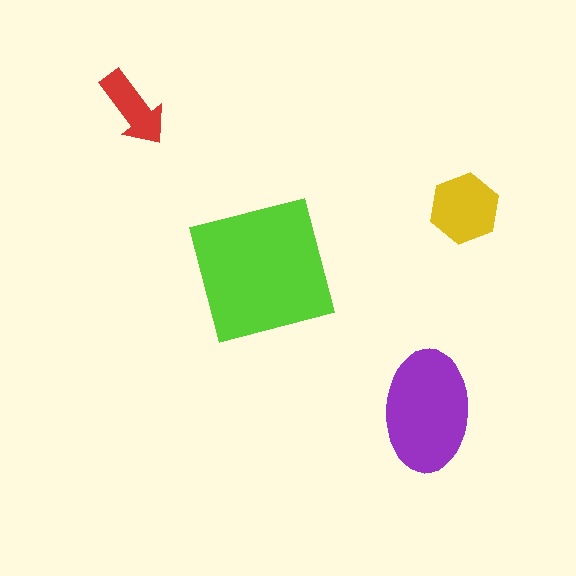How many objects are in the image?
There are 4 objects in the image.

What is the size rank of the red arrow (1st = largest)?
4th.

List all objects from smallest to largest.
The red arrow, the yellow hexagon, the purple ellipse, the lime square.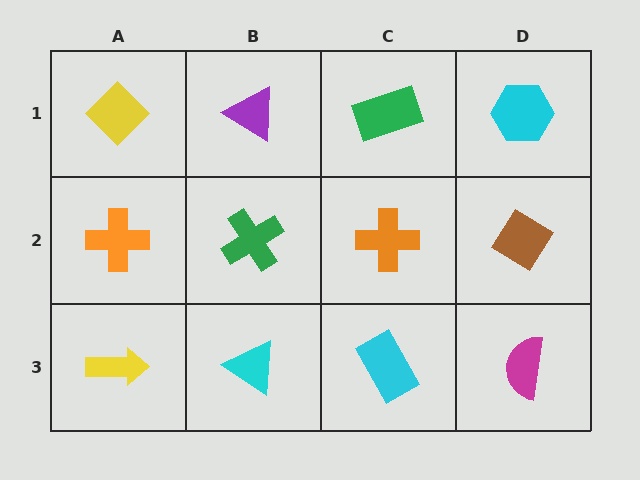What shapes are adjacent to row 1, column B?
A green cross (row 2, column B), a yellow diamond (row 1, column A), a green rectangle (row 1, column C).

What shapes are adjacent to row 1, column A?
An orange cross (row 2, column A), a purple triangle (row 1, column B).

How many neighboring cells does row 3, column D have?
2.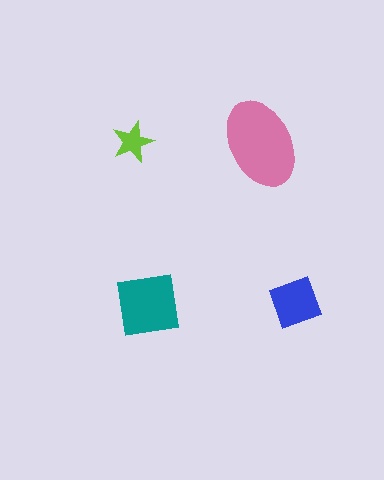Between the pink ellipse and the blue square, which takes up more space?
The pink ellipse.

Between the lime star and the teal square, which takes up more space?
The teal square.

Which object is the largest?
The pink ellipse.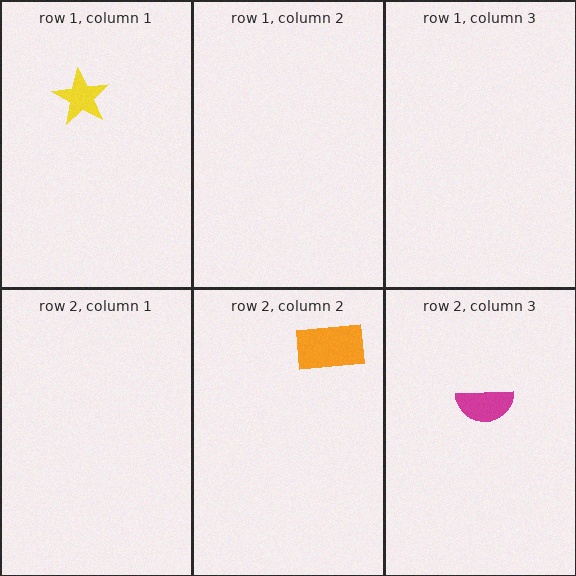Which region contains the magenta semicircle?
The row 2, column 3 region.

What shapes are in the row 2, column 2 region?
The orange rectangle.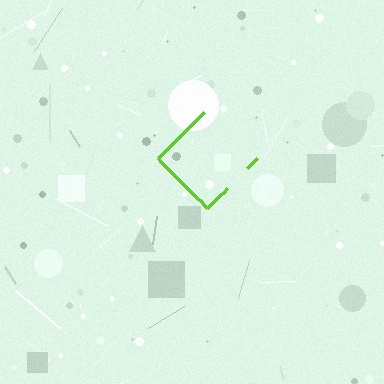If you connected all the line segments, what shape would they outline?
They would outline a diamond.